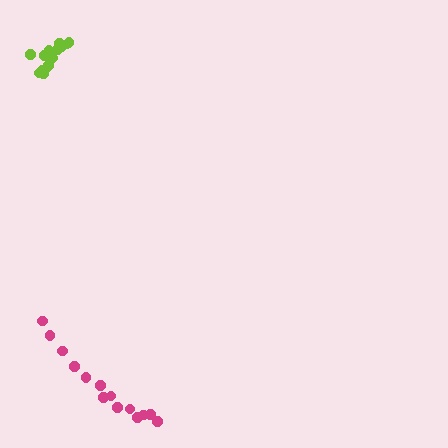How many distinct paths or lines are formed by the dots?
There are 2 distinct paths.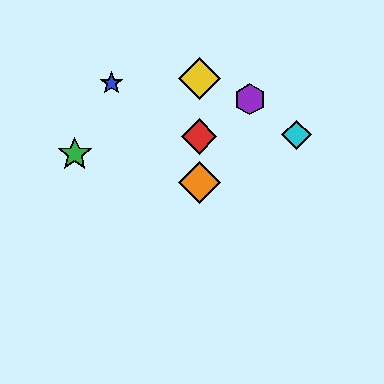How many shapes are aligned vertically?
3 shapes (the red diamond, the yellow diamond, the orange diamond) are aligned vertically.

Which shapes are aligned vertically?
The red diamond, the yellow diamond, the orange diamond are aligned vertically.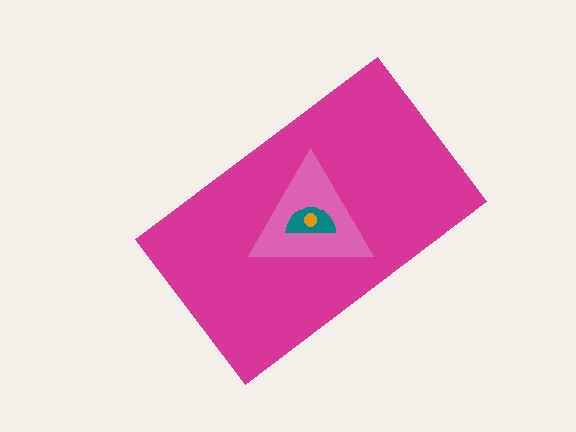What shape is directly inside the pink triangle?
The teal semicircle.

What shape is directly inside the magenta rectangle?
The pink triangle.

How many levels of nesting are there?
4.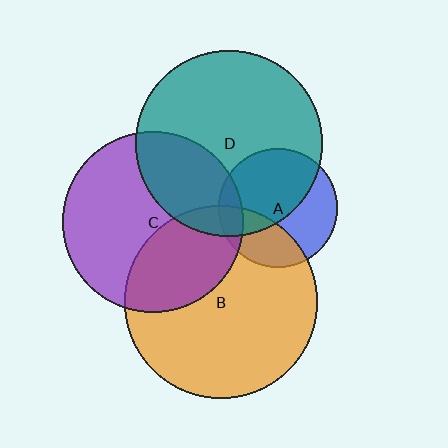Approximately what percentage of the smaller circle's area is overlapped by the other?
Approximately 10%.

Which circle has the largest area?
Circle B (orange).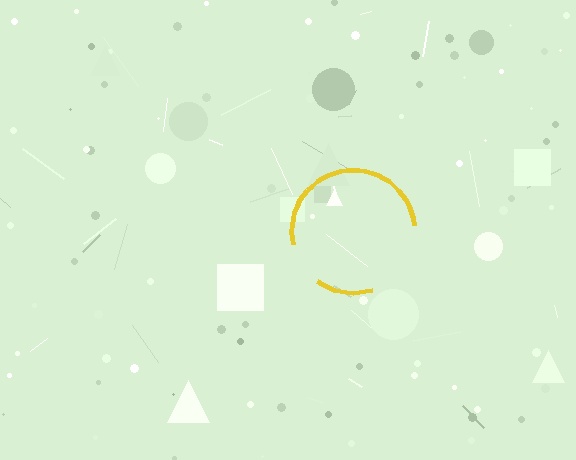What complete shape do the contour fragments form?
The contour fragments form a circle.